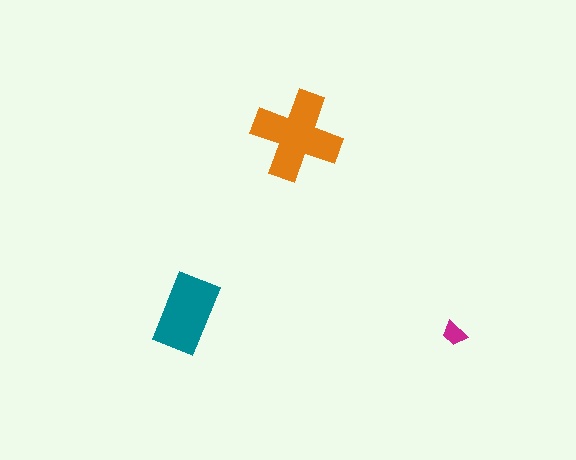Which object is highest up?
The orange cross is topmost.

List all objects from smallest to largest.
The magenta trapezoid, the teal rectangle, the orange cross.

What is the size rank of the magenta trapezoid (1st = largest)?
3rd.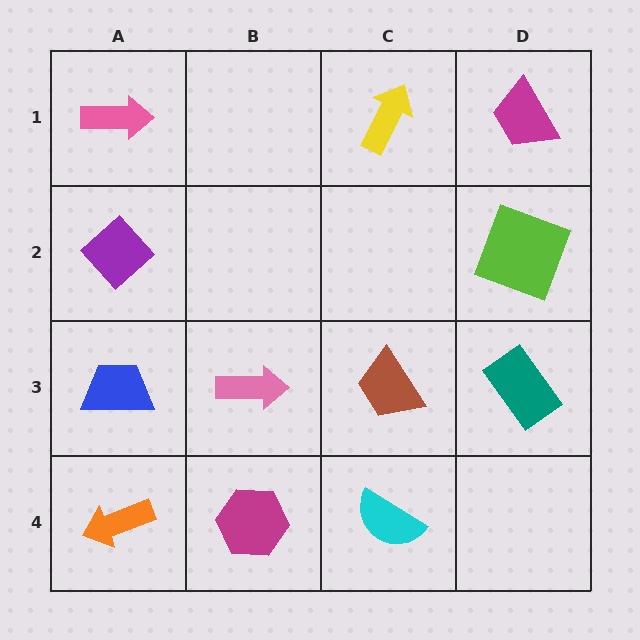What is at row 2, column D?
A lime square.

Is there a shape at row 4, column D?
No, that cell is empty.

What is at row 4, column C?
A cyan semicircle.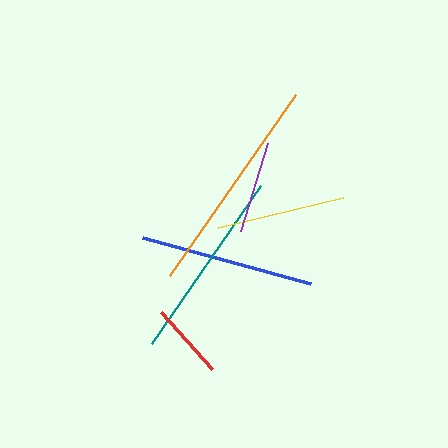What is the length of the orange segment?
The orange segment is approximately 220 pixels long.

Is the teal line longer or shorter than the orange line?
The orange line is longer than the teal line.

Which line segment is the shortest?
The red line is the shortest at approximately 76 pixels.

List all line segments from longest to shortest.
From longest to shortest: orange, teal, blue, yellow, purple, red.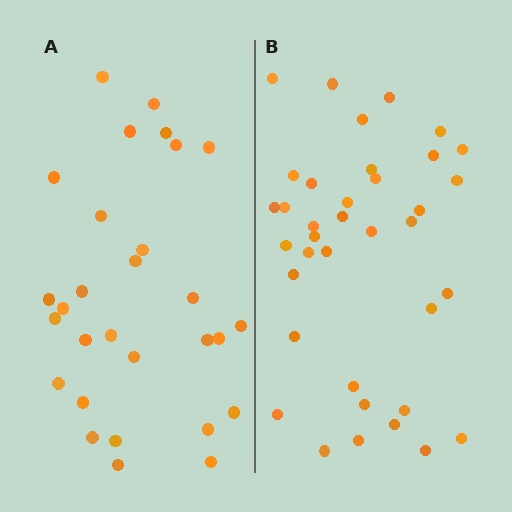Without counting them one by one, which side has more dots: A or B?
Region B (the right region) has more dots.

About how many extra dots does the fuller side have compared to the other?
Region B has roughly 8 or so more dots than region A.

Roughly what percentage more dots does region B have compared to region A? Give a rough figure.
About 30% more.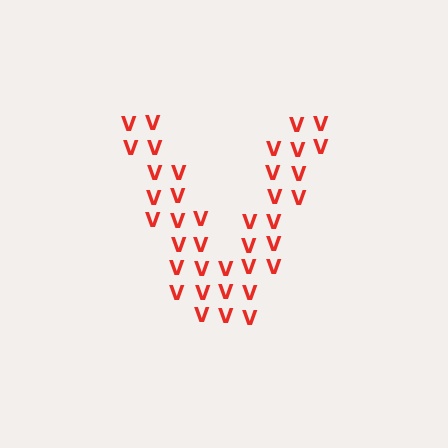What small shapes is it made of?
It is made of small letter V's.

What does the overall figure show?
The overall figure shows the letter V.